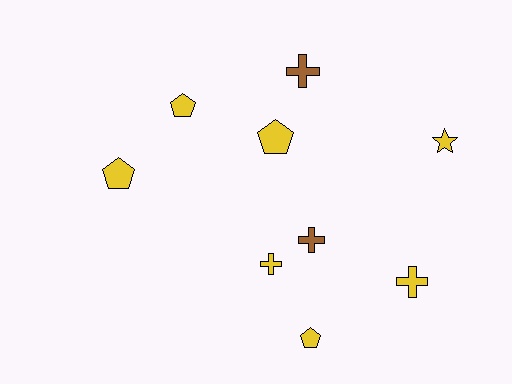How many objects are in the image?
There are 9 objects.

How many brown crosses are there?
There are 2 brown crosses.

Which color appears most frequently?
Yellow, with 7 objects.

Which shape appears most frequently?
Pentagon, with 4 objects.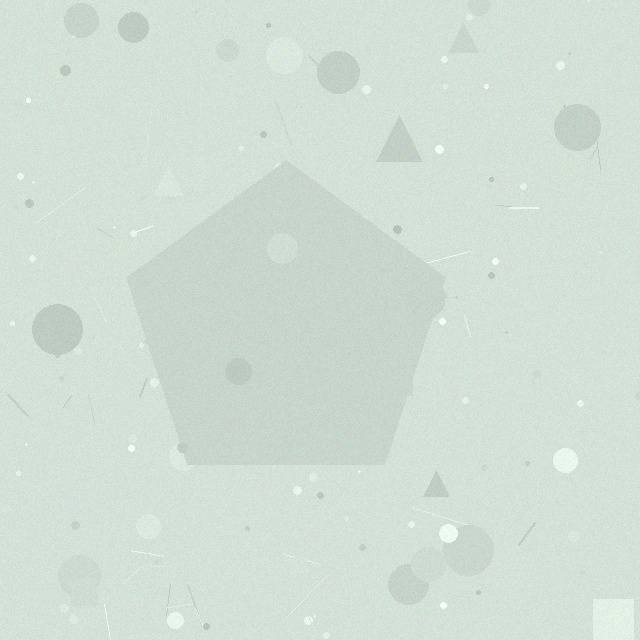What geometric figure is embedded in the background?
A pentagon is embedded in the background.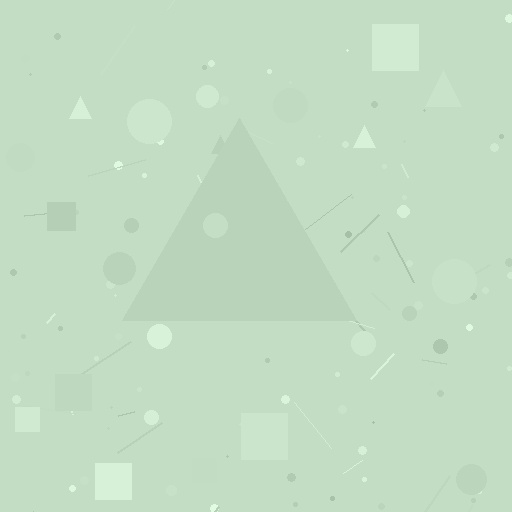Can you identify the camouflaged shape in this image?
The camouflaged shape is a triangle.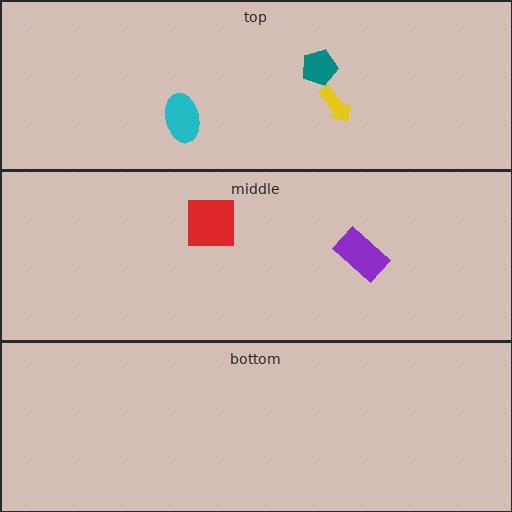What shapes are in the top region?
The cyan ellipse, the teal pentagon, the yellow arrow.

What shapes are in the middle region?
The red square, the purple rectangle.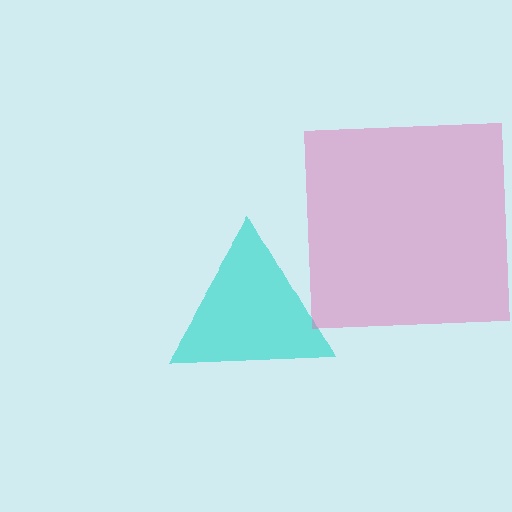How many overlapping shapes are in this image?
There are 2 overlapping shapes in the image.